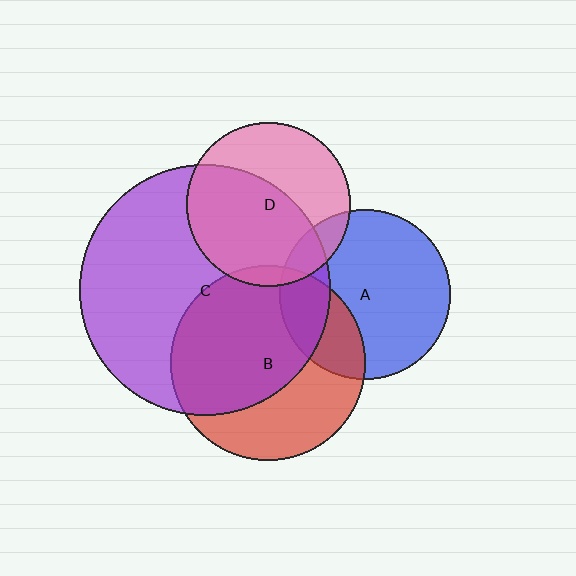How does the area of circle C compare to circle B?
Approximately 1.7 times.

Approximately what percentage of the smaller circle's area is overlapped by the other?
Approximately 20%.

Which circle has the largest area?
Circle C (purple).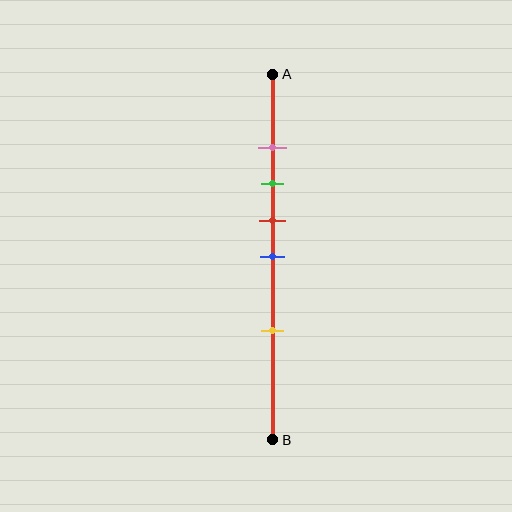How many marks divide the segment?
There are 5 marks dividing the segment.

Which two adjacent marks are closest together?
The pink and green marks are the closest adjacent pair.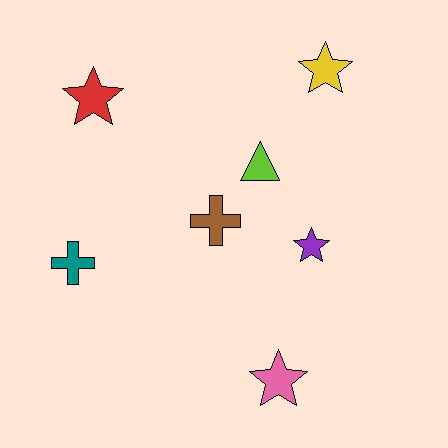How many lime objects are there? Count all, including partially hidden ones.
There is 1 lime object.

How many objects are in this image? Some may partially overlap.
There are 7 objects.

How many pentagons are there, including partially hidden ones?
There are no pentagons.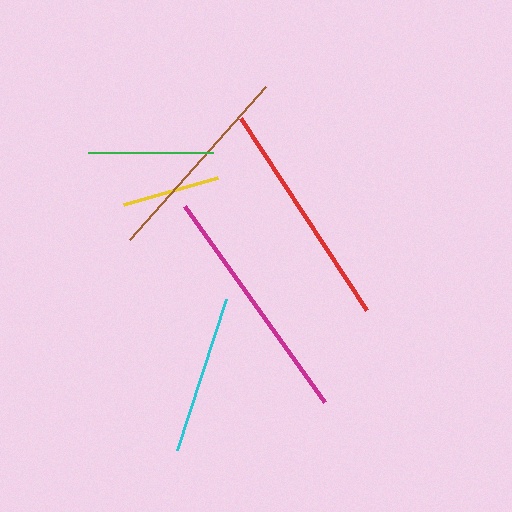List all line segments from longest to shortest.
From longest to shortest: magenta, red, brown, cyan, green, yellow.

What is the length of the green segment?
The green segment is approximately 125 pixels long.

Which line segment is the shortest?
The yellow line is the shortest at approximately 98 pixels.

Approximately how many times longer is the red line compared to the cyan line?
The red line is approximately 1.4 times the length of the cyan line.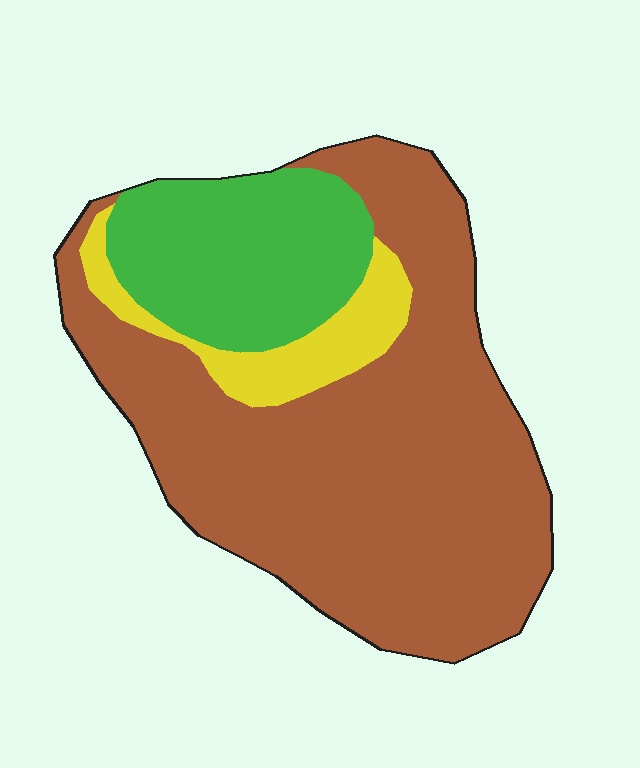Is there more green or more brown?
Brown.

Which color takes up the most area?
Brown, at roughly 70%.